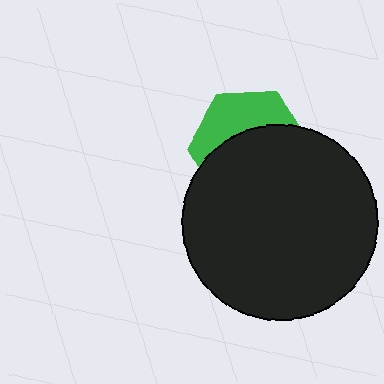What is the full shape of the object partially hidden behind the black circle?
The partially hidden object is a green hexagon.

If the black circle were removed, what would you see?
You would see the complete green hexagon.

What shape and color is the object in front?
The object in front is a black circle.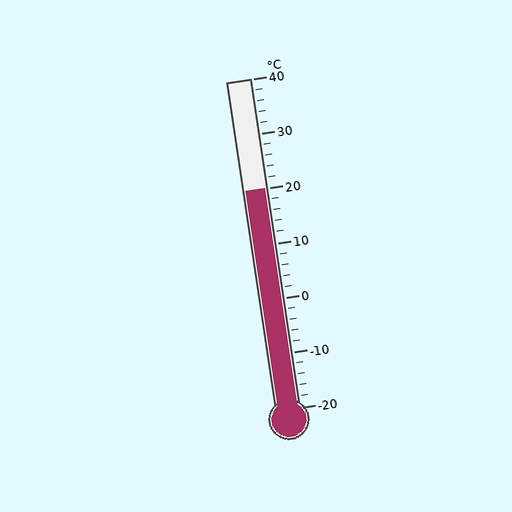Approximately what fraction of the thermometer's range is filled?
The thermometer is filled to approximately 65% of its range.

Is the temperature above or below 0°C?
The temperature is above 0°C.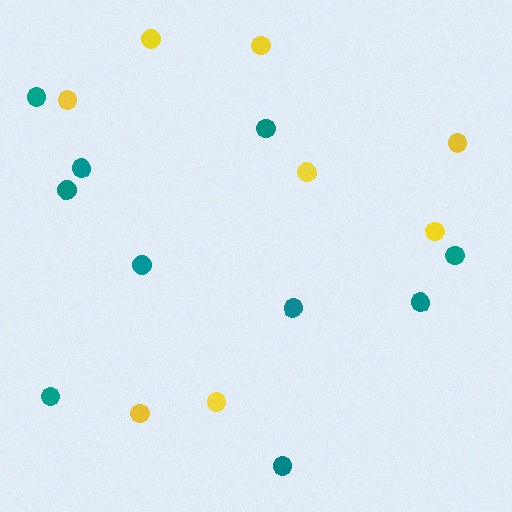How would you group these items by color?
There are 2 groups: one group of teal circles (10) and one group of yellow circles (8).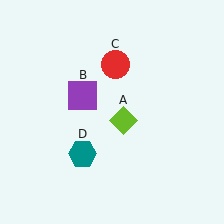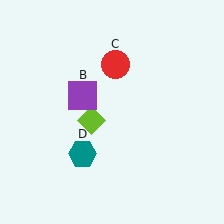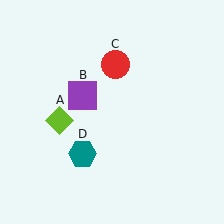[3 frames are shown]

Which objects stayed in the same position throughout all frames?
Purple square (object B) and red circle (object C) and teal hexagon (object D) remained stationary.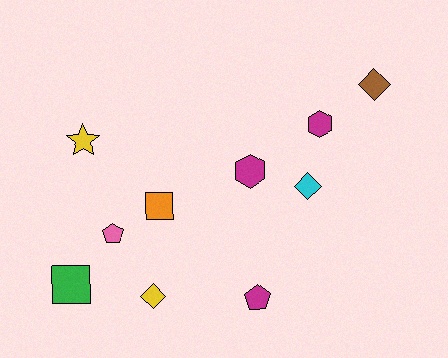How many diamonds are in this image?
There are 3 diamonds.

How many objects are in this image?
There are 10 objects.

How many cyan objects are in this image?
There is 1 cyan object.